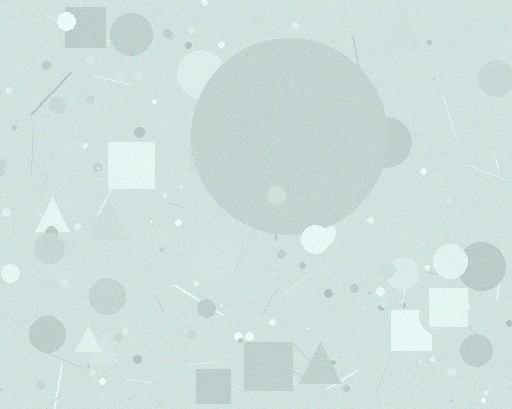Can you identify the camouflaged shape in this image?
The camouflaged shape is a circle.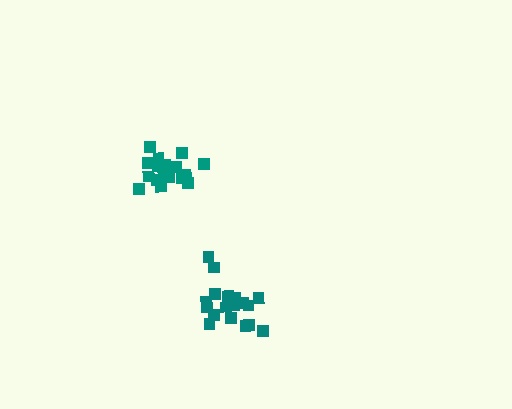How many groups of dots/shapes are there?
There are 2 groups.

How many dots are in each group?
Group 1: 18 dots, Group 2: 19 dots (37 total).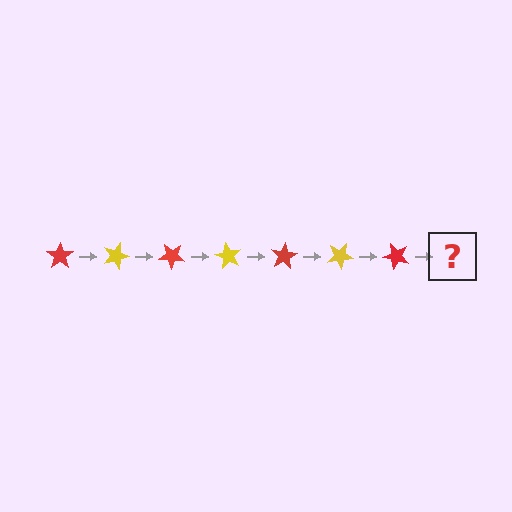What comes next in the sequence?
The next element should be a yellow star, rotated 140 degrees from the start.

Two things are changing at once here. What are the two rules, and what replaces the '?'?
The two rules are that it rotates 20 degrees each step and the color cycles through red and yellow. The '?' should be a yellow star, rotated 140 degrees from the start.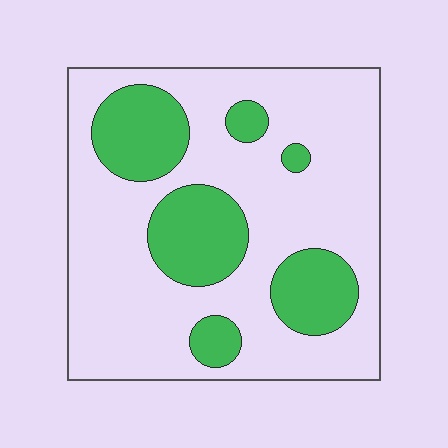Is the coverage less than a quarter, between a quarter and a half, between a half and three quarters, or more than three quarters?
Between a quarter and a half.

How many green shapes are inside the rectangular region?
6.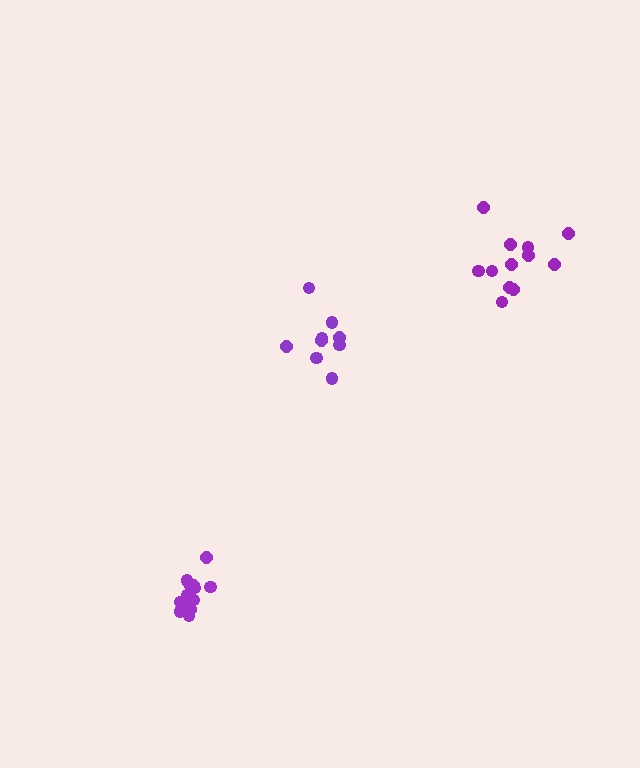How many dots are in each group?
Group 1: 12 dots, Group 2: 13 dots, Group 3: 9 dots (34 total).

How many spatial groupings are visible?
There are 3 spatial groupings.